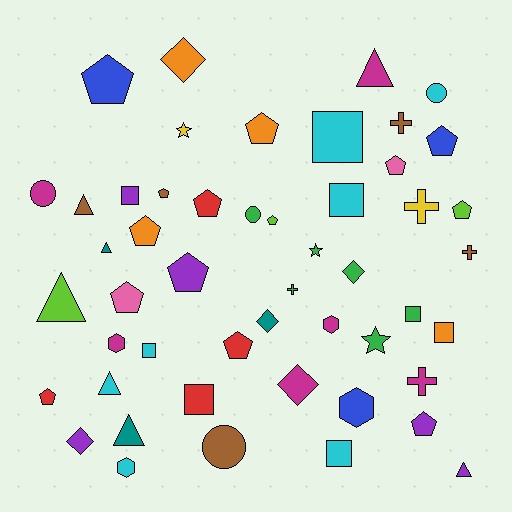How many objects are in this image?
There are 50 objects.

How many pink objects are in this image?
There are 2 pink objects.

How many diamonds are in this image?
There are 5 diamonds.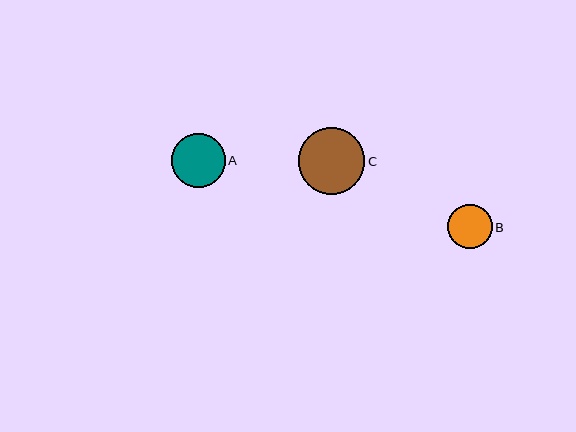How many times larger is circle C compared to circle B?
Circle C is approximately 1.5 times the size of circle B.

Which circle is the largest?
Circle C is the largest with a size of approximately 66 pixels.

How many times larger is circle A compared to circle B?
Circle A is approximately 1.2 times the size of circle B.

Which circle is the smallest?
Circle B is the smallest with a size of approximately 44 pixels.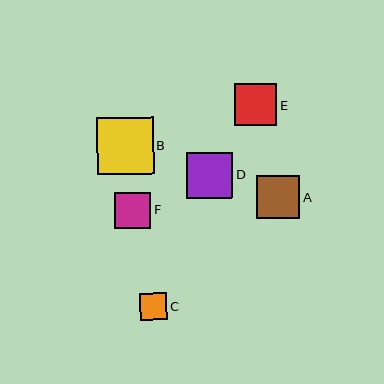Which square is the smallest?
Square C is the smallest with a size of approximately 27 pixels.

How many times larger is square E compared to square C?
Square E is approximately 1.6 times the size of square C.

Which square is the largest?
Square B is the largest with a size of approximately 57 pixels.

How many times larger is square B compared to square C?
Square B is approximately 2.1 times the size of square C.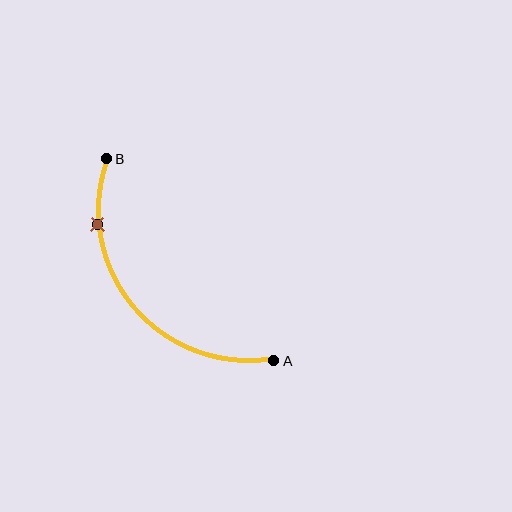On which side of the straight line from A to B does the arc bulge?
The arc bulges below and to the left of the straight line connecting A and B.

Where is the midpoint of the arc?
The arc midpoint is the point on the curve farthest from the straight line joining A and B. It sits below and to the left of that line.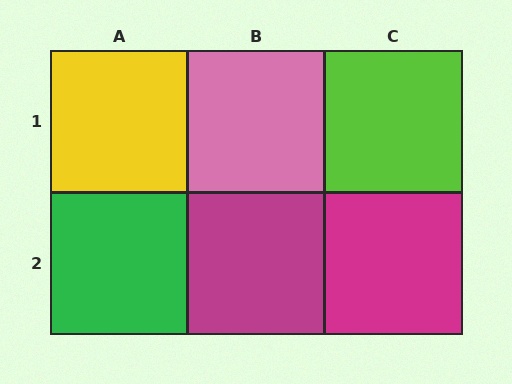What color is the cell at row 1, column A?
Yellow.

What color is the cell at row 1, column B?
Pink.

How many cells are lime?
1 cell is lime.